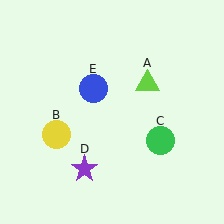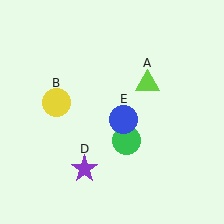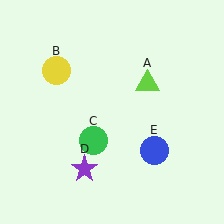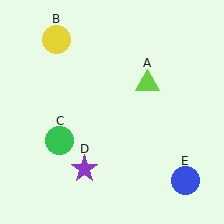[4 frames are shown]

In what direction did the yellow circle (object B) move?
The yellow circle (object B) moved up.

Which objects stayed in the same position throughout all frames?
Lime triangle (object A) and purple star (object D) remained stationary.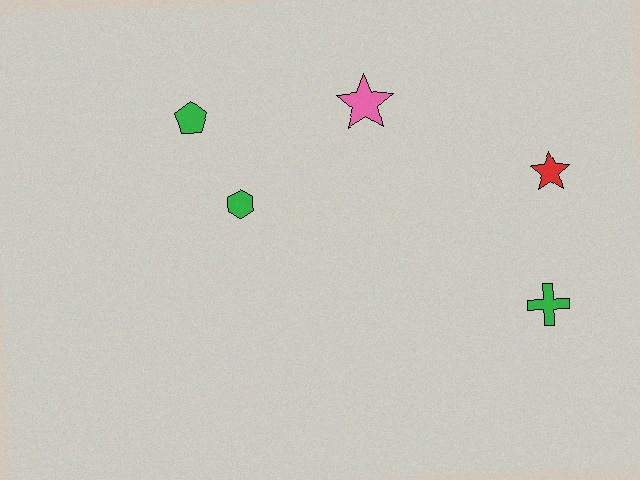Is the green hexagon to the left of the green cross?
Yes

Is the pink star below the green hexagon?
No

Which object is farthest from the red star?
The green pentagon is farthest from the red star.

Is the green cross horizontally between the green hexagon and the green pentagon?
No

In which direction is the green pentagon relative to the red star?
The green pentagon is to the left of the red star.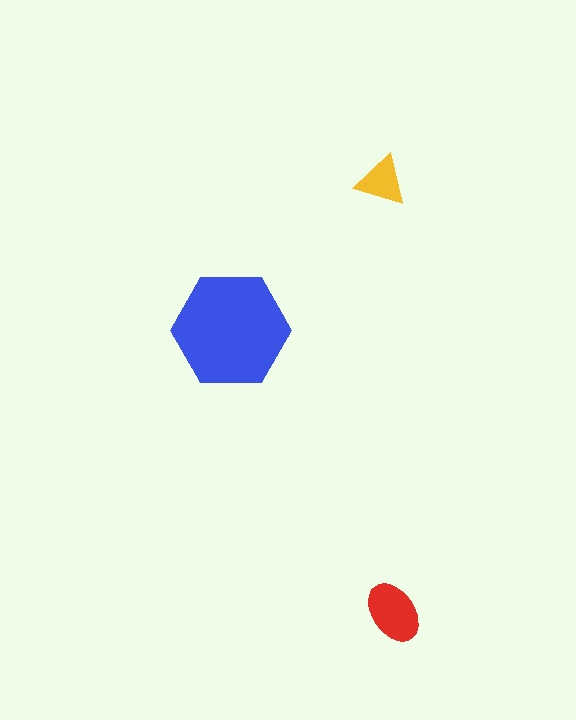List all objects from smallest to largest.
The yellow triangle, the red ellipse, the blue hexagon.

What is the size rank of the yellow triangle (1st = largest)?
3rd.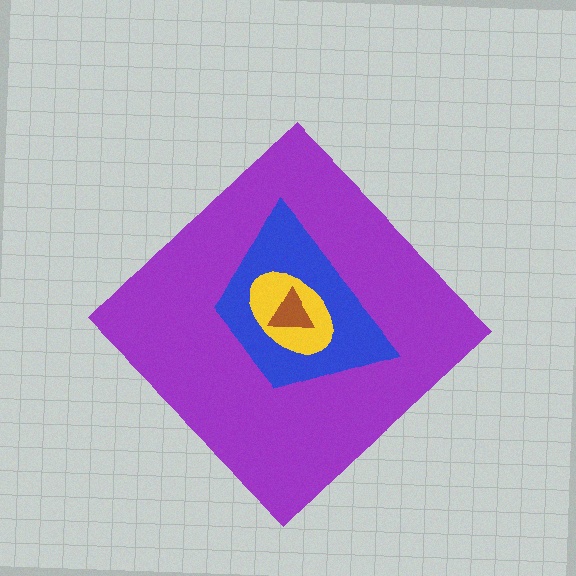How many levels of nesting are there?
4.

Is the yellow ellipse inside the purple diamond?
Yes.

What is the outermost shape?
The purple diamond.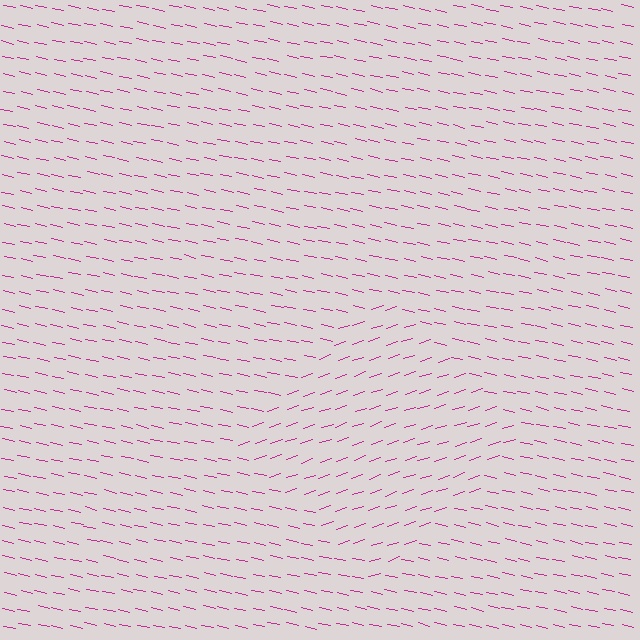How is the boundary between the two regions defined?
The boundary is defined purely by a change in line orientation (approximately 31 degrees difference). All lines are the same color and thickness.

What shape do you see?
I see a diamond.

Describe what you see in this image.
The image is filled with small magenta line segments. A diamond region in the image has lines oriented differently from the surrounding lines, creating a visible texture boundary.